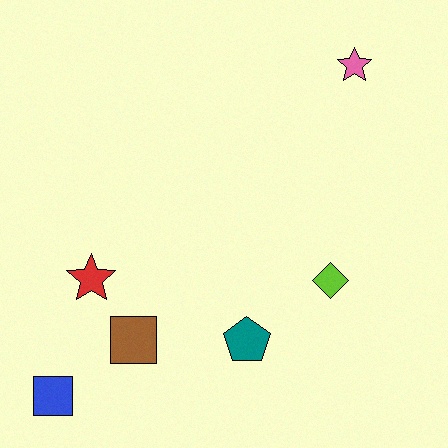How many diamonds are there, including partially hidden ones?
There is 1 diamond.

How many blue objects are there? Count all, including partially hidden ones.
There is 1 blue object.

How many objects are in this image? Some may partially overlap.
There are 6 objects.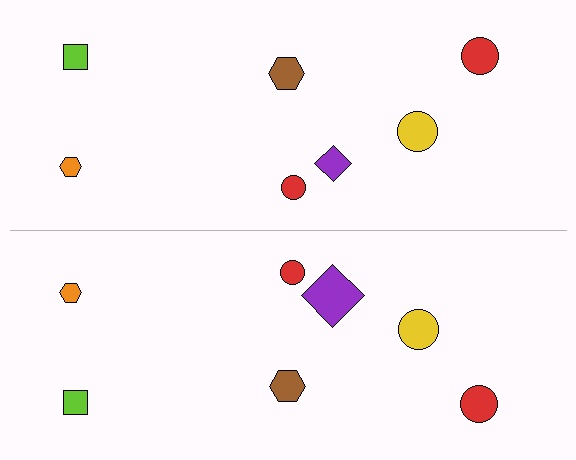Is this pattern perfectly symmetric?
No, the pattern is not perfectly symmetric. The purple diamond on the bottom side has a different size than its mirror counterpart.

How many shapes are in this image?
There are 14 shapes in this image.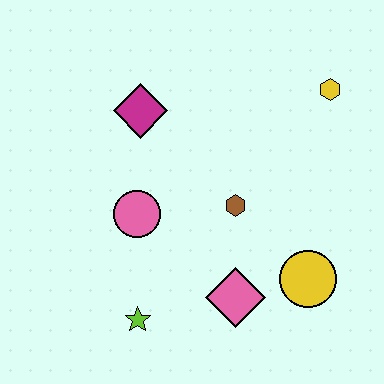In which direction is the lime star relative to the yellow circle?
The lime star is to the left of the yellow circle.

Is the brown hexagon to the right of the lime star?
Yes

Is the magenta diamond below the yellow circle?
No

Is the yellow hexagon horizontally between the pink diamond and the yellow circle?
No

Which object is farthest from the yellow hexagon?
The lime star is farthest from the yellow hexagon.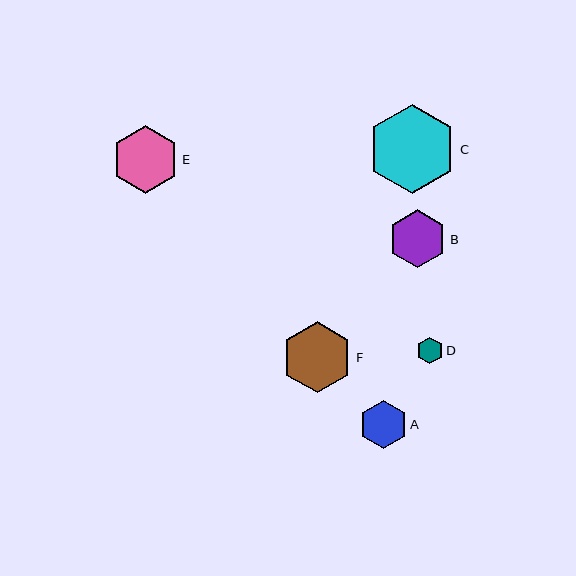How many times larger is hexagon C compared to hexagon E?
Hexagon C is approximately 1.3 times the size of hexagon E.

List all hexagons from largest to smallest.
From largest to smallest: C, F, E, B, A, D.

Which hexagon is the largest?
Hexagon C is the largest with a size of approximately 89 pixels.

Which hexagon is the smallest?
Hexagon D is the smallest with a size of approximately 27 pixels.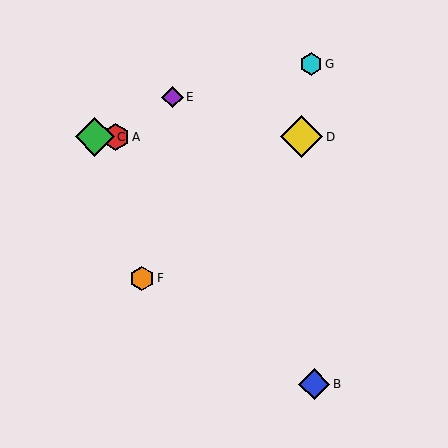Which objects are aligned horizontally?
Objects A, C, D are aligned horizontally.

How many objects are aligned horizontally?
3 objects (A, C, D) are aligned horizontally.